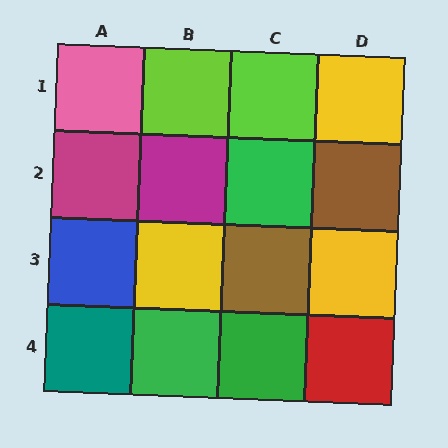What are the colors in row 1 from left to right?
Pink, lime, lime, yellow.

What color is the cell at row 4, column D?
Red.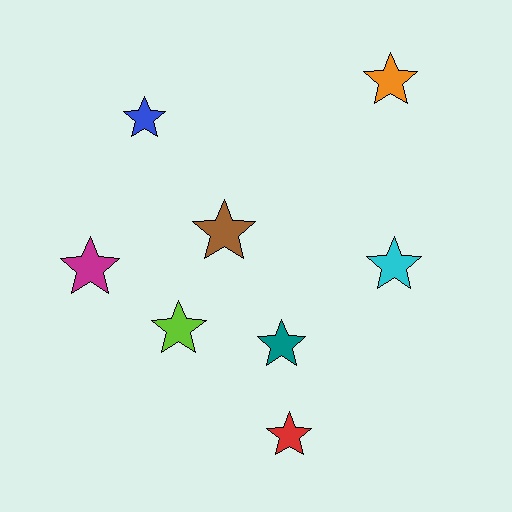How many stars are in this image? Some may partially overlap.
There are 8 stars.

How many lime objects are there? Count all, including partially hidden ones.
There is 1 lime object.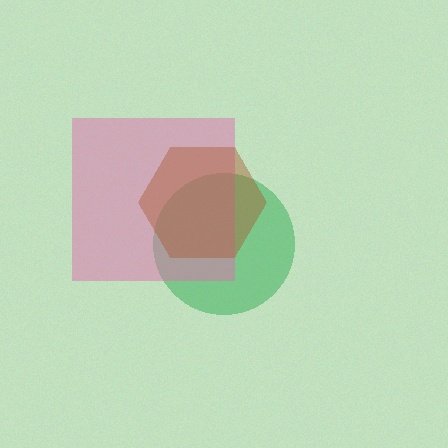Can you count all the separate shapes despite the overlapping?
Yes, there are 3 separate shapes.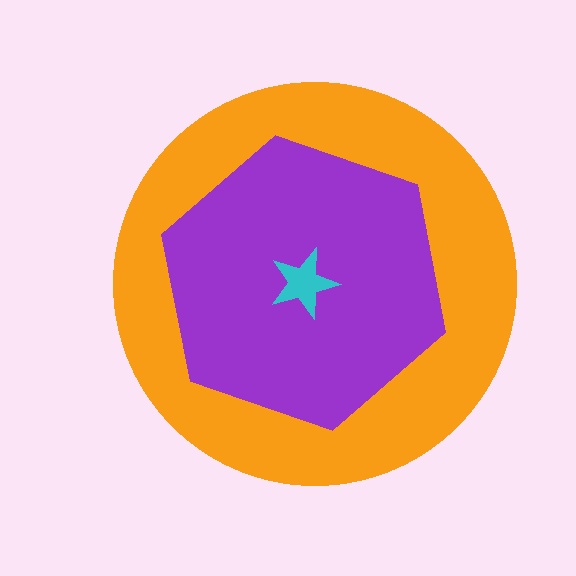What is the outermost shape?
The orange circle.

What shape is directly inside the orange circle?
The purple hexagon.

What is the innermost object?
The cyan star.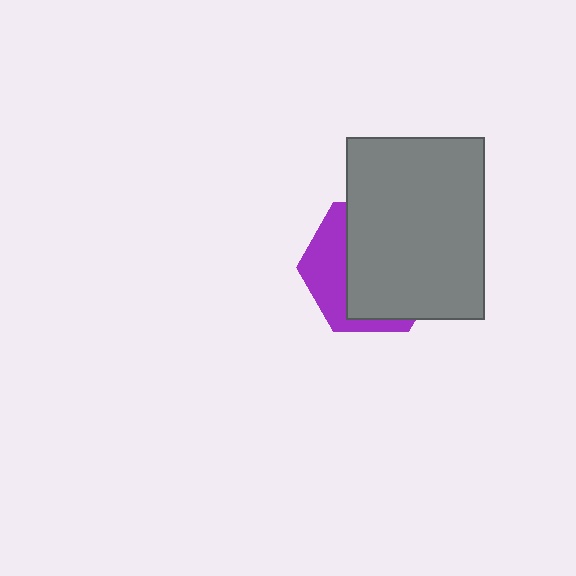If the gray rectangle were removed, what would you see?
You would see the complete purple hexagon.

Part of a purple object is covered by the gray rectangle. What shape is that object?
It is a hexagon.